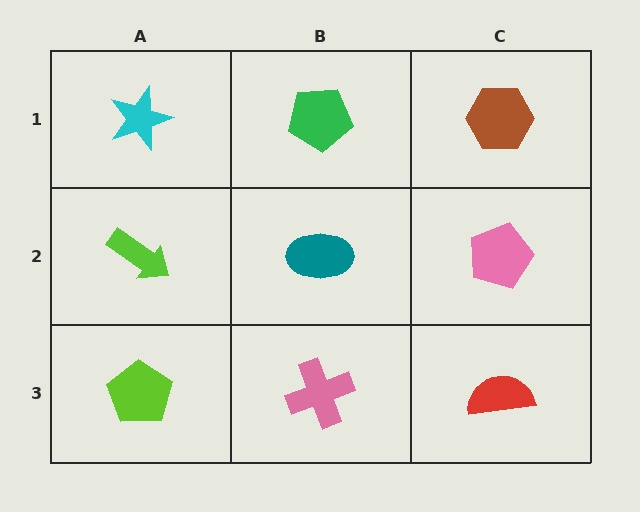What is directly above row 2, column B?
A green pentagon.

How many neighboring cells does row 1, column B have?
3.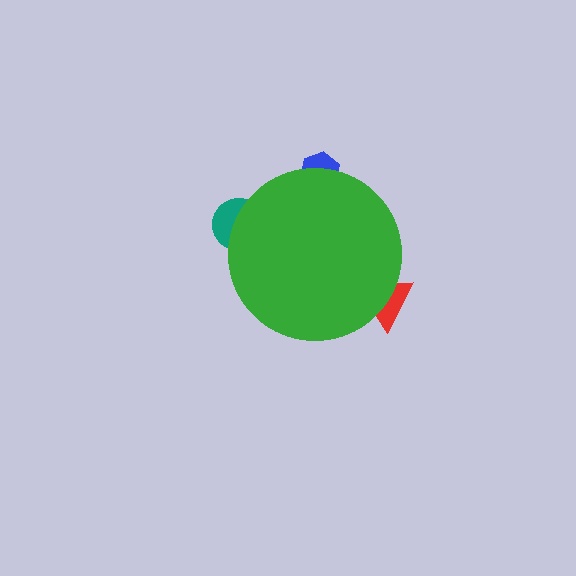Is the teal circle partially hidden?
Yes, the teal circle is partially hidden behind the green circle.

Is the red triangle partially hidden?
Yes, the red triangle is partially hidden behind the green circle.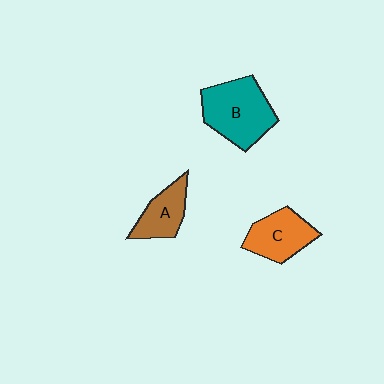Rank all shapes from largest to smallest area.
From largest to smallest: B (teal), C (orange), A (brown).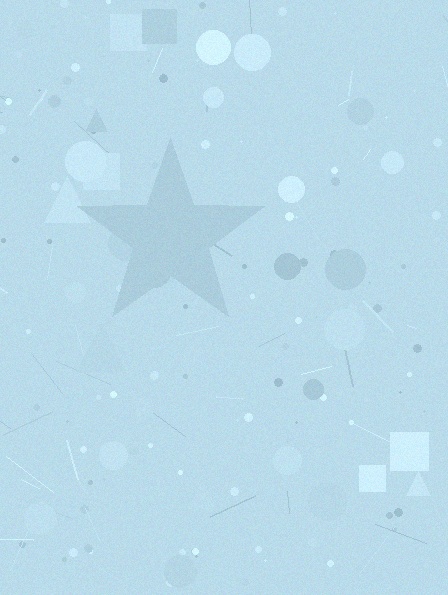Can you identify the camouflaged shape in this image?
The camouflaged shape is a star.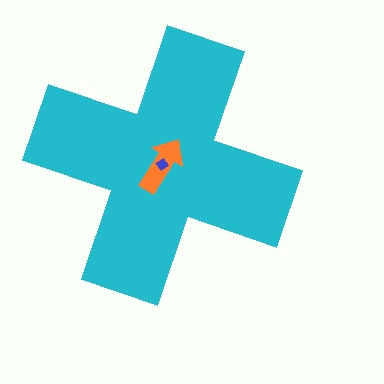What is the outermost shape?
The cyan cross.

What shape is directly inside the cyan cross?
The orange arrow.